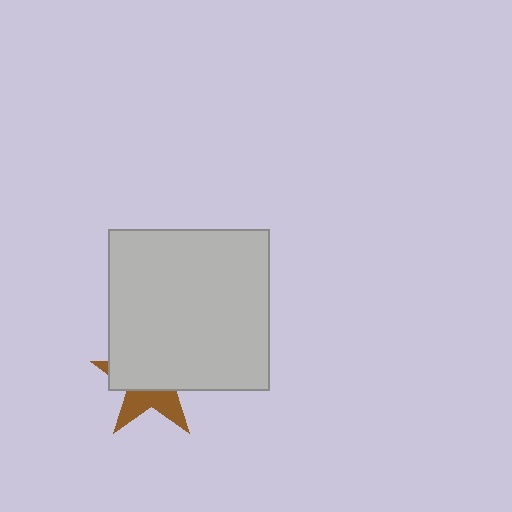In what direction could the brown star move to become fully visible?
The brown star could move down. That would shift it out from behind the light gray square entirely.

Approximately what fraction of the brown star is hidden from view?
Roughly 64% of the brown star is hidden behind the light gray square.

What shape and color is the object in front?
The object in front is a light gray square.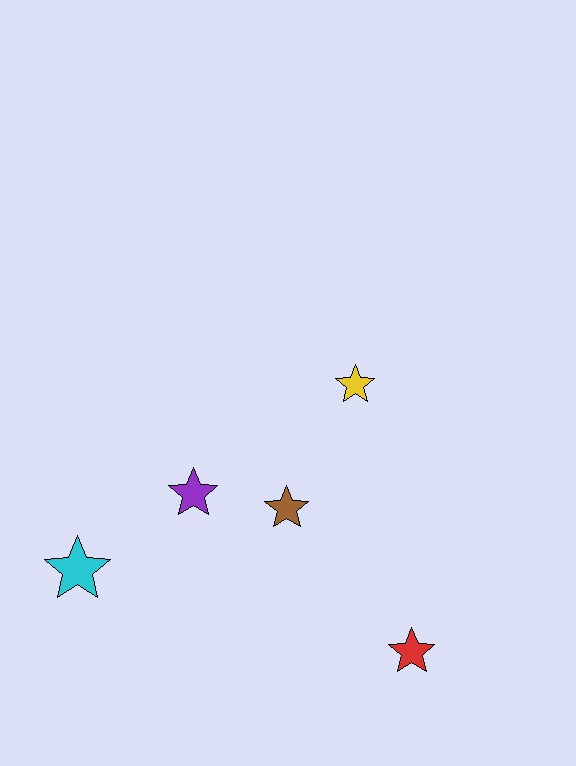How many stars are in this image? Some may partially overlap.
There are 5 stars.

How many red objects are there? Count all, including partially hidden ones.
There is 1 red object.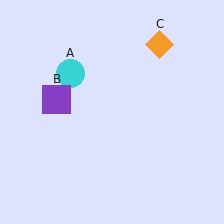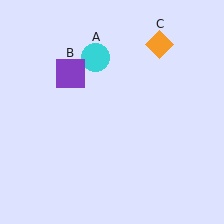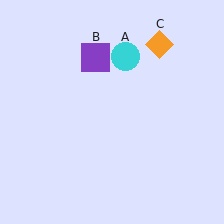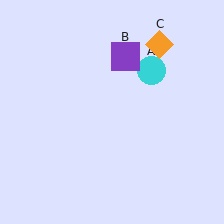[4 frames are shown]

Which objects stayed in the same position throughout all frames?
Orange diamond (object C) remained stationary.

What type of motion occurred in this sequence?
The cyan circle (object A), purple square (object B) rotated clockwise around the center of the scene.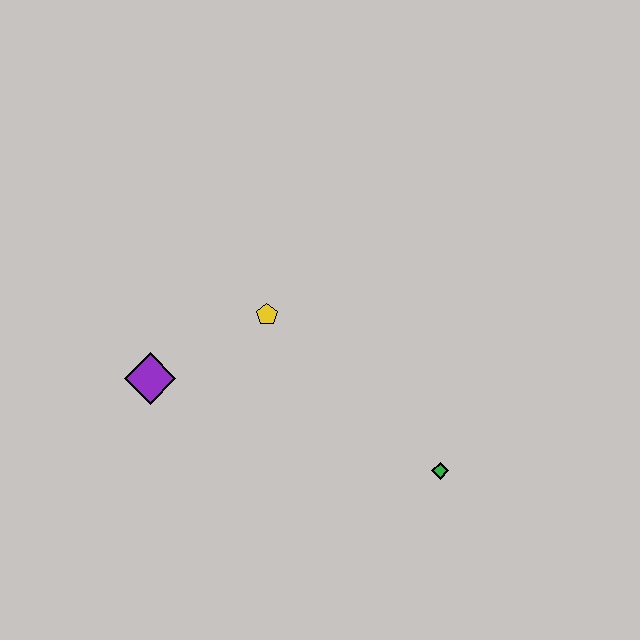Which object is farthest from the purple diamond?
The green diamond is farthest from the purple diamond.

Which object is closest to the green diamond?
The yellow pentagon is closest to the green diamond.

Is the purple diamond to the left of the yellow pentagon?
Yes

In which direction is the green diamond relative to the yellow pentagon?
The green diamond is to the right of the yellow pentagon.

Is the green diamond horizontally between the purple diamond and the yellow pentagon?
No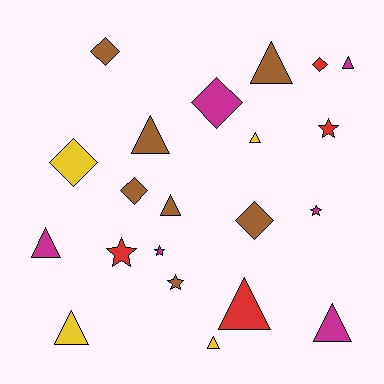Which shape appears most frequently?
Triangle, with 10 objects.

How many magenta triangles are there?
There are 3 magenta triangles.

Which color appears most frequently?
Brown, with 7 objects.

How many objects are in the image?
There are 21 objects.